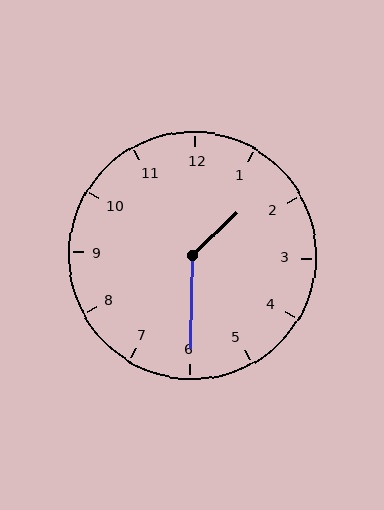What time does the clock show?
1:30.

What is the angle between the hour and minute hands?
Approximately 135 degrees.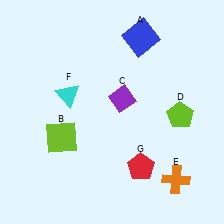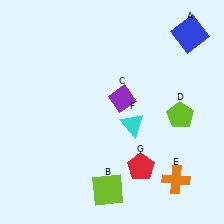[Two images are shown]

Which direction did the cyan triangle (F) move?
The cyan triangle (F) moved right.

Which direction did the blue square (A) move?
The blue square (A) moved right.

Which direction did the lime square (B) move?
The lime square (B) moved down.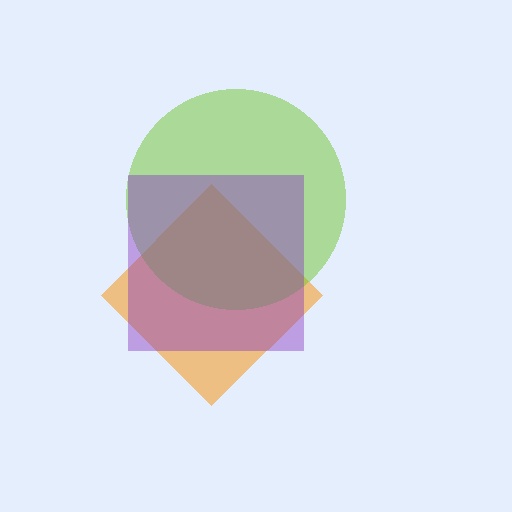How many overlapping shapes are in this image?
There are 3 overlapping shapes in the image.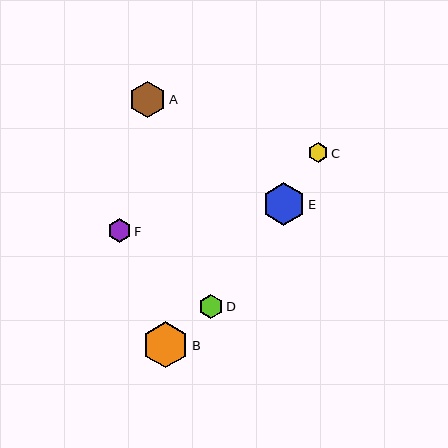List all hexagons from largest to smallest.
From largest to smallest: B, E, A, D, F, C.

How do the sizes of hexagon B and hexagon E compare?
Hexagon B and hexagon E are approximately the same size.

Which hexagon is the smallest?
Hexagon C is the smallest with a size of approximately 20 pixels.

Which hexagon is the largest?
Hexagon B is the largest with a size of approximately 46 pixels.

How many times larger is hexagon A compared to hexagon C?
Hexagon A is approximately 1.8 times the size of hexagon C.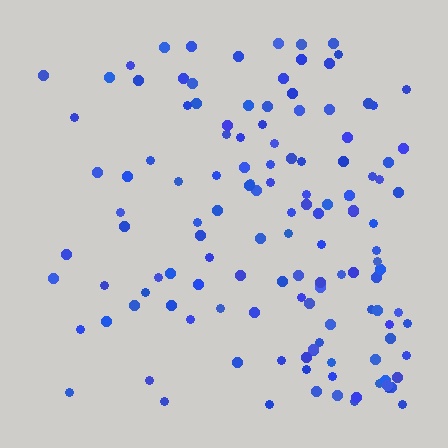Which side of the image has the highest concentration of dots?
The right.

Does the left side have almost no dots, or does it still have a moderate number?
Still a moderate number, just noticeably fewer than the right.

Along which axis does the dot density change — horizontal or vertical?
Horizontal.